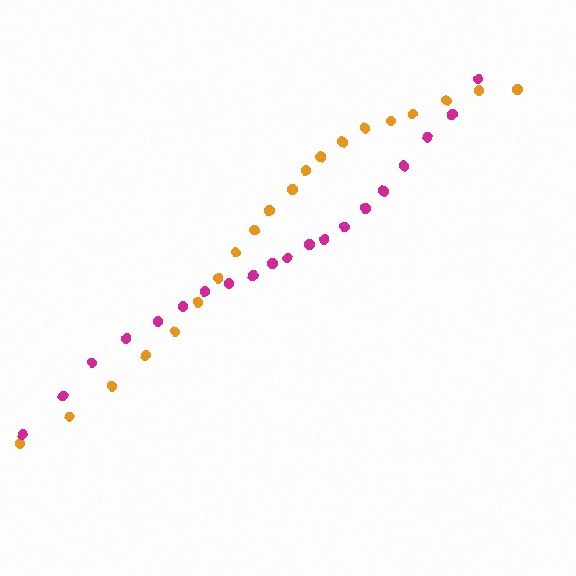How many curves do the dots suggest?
There are 2 distinct paths.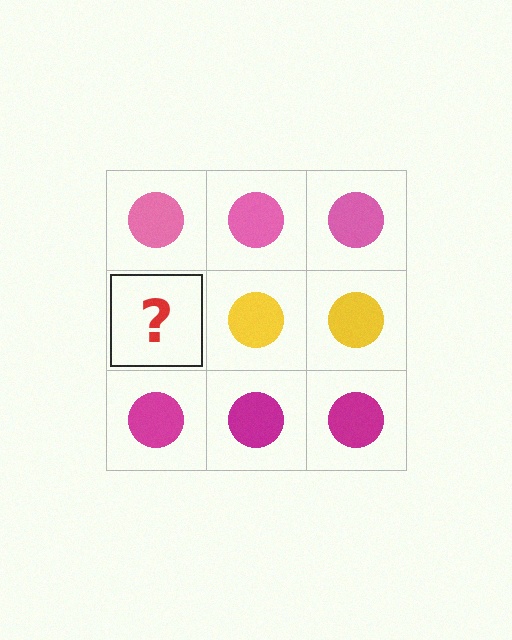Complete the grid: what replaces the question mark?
The question mark should be replaced with a yellow circle.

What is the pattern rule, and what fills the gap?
The rule is that each row has a consistent color. The gap should be filled with a yellow circle.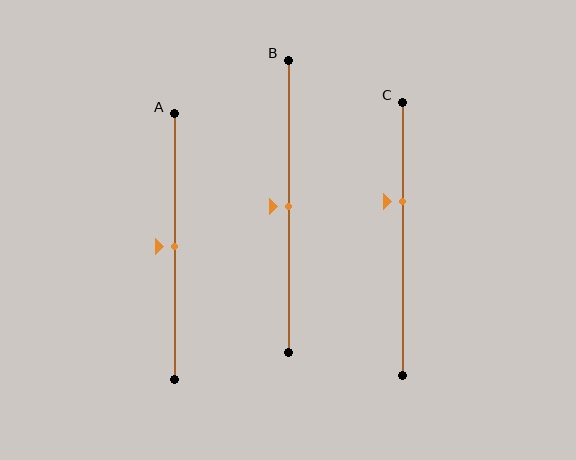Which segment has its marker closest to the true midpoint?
Segment A has its marker closest to the true midpoint.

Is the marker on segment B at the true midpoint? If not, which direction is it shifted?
Yes, the marker on segment B is at the true midpoint.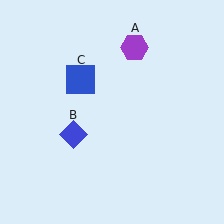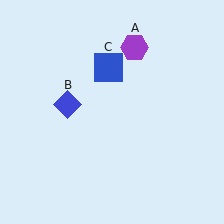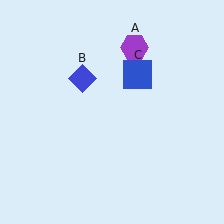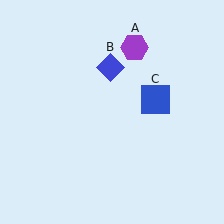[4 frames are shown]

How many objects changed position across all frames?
2 objects changed position: blue diamond (object B), blue square (object C).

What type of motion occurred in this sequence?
The blue diamond (object B), blue square (object C) rotated clockwise around the center of the scene.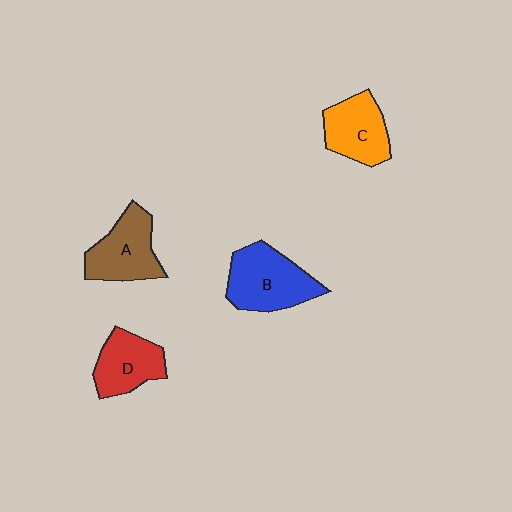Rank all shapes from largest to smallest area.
From largest to smallest: B (blue), A (brown), C (orange), D (red).